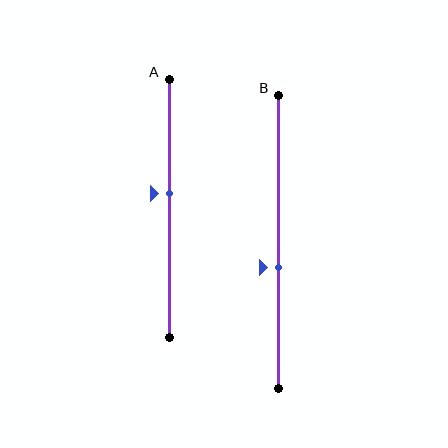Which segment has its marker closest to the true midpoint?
Segment A has its marker closest to the true midpoint.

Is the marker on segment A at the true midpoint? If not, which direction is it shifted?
No, the marker on segment A is shifted upward by about 6% of the segment length.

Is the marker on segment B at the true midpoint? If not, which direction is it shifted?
No, the marker on segment B is shifted downward by about 9% of the segment length.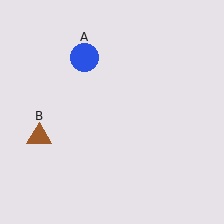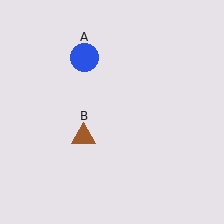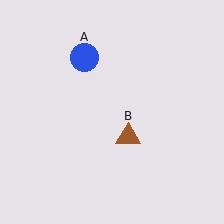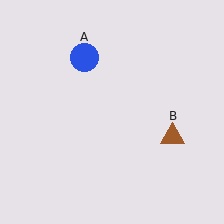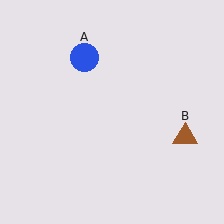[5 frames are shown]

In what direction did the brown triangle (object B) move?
The brown triangle (object B) moved right.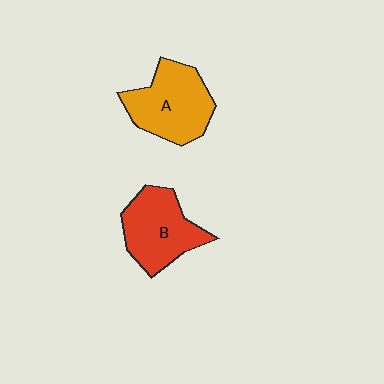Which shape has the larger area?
Shape A (orange).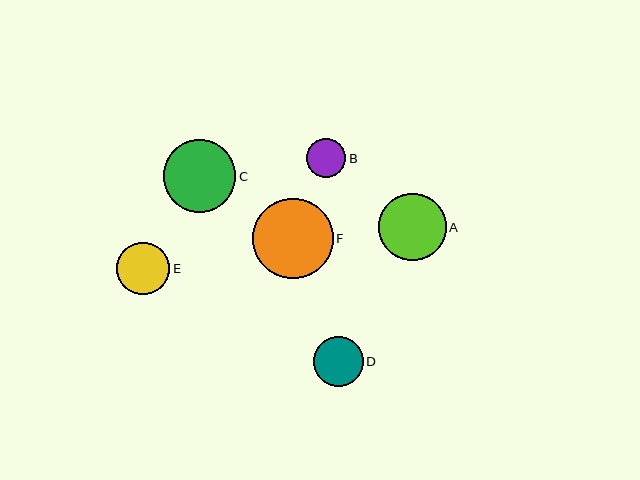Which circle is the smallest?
Circle B is the smallest with a size of approximately 40 pixels.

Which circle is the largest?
Circle F is the largest with a size of approximately 81 pixels.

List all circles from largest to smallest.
From largest to smallest: F, C, A, E, D, B.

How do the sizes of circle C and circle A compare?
Circle C and circle A are approximately the same size.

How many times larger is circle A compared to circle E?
Circle A is approximately 1.3 times the size of circle E.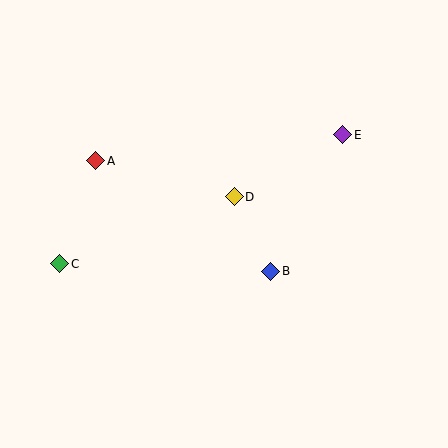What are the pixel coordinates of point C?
Point C is at (60, 264).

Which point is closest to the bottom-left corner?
Point C is closest to the bottom-left corner.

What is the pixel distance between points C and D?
The distance between C and D is 187 pixels.